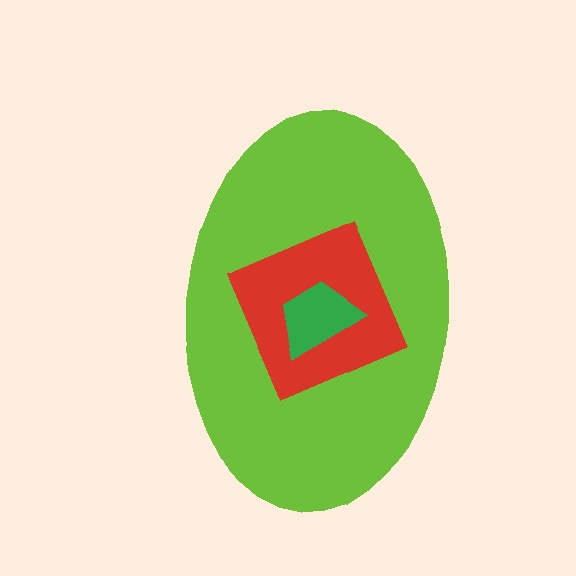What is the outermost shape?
The lime ellipse.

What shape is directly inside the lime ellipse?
The red diamond.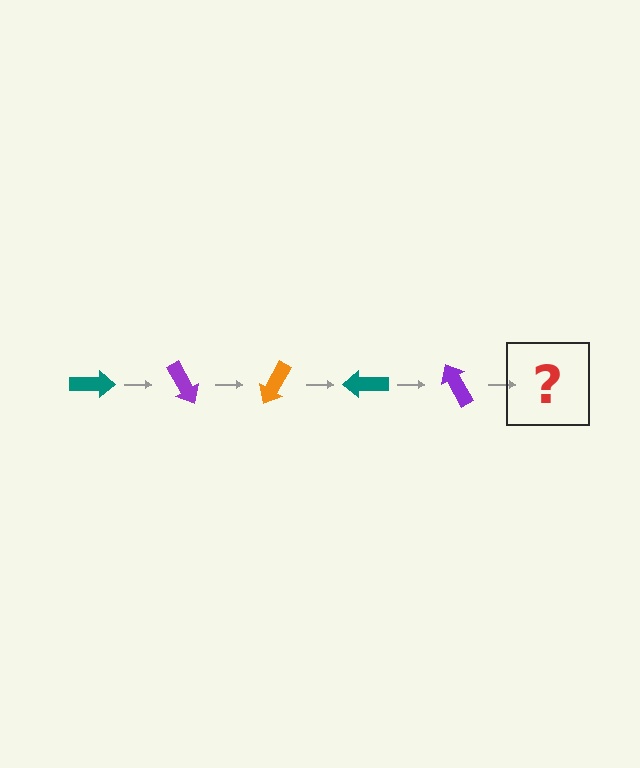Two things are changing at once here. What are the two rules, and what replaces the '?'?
The two rules are that it rotates 60 degrees each step and the color cycles through teal, purple, and orange. The '?' should be an orange arrow, rotated 300 degrees from the start.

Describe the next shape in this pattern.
It should be an orange arrow, rotated 300 degrees from the start.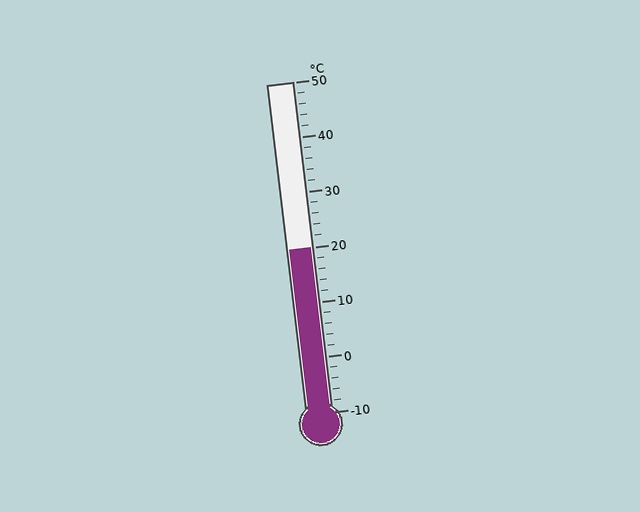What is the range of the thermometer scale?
The thermometer scale ranges from -10°C to 50°C.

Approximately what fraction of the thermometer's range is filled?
The thermometer is filled to approximately 50% of its range.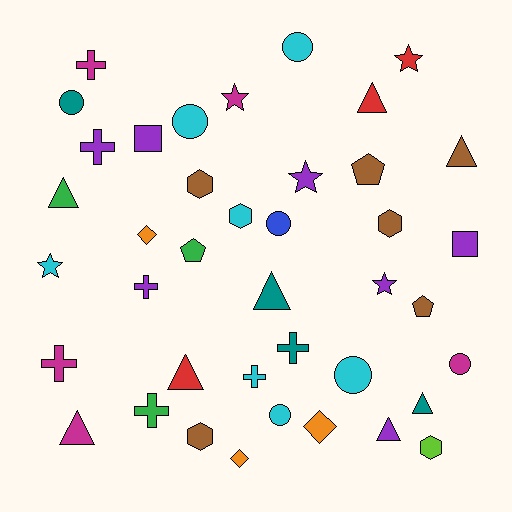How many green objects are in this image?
There are 3 green objects.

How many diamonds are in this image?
There are 3 diamonds.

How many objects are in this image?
There are 40 objects.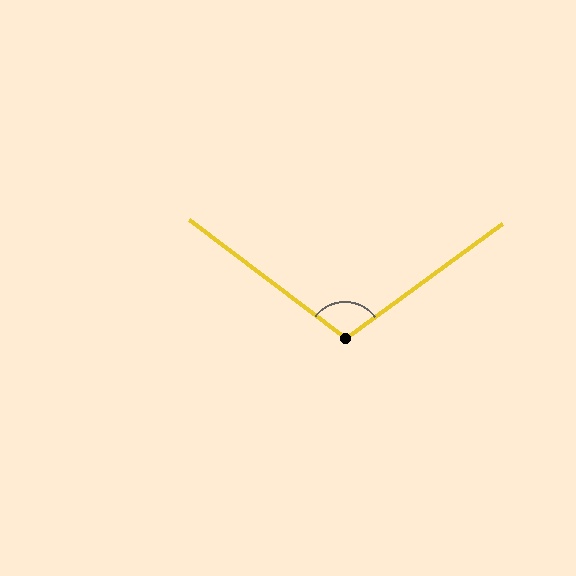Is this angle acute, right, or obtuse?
It is obtuse.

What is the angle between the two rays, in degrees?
Approximately 107 degrees.